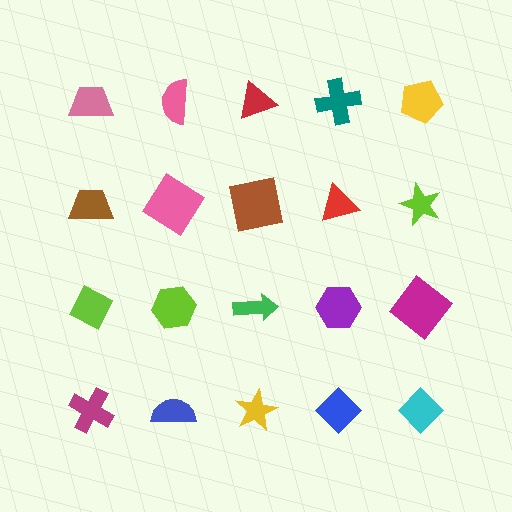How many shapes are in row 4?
5 shapes.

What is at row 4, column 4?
A blue diamond.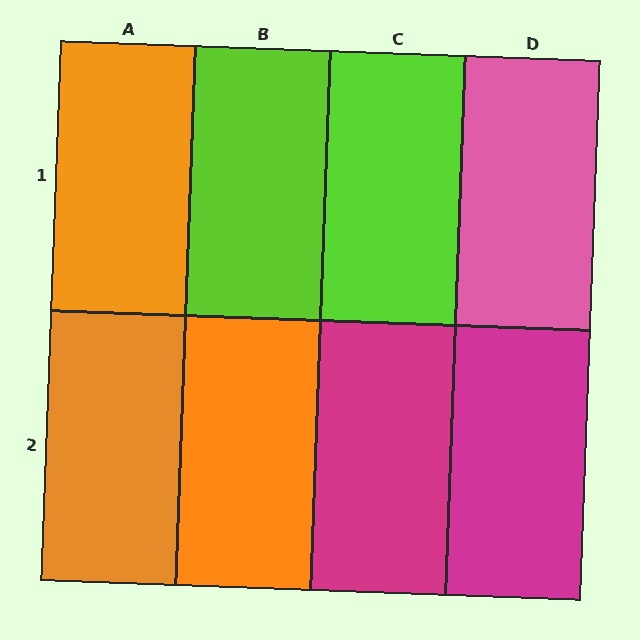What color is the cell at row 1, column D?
Pink.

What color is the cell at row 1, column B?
Lime.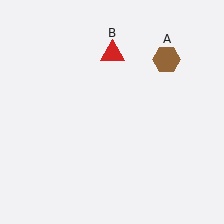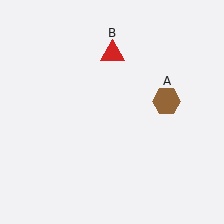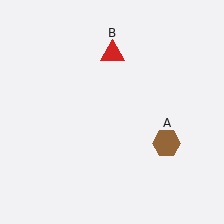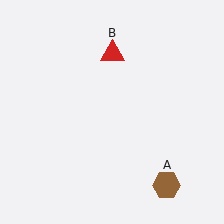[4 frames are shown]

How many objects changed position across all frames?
1 object changed position: brown hexagon (object A).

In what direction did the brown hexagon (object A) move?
The brown hexagon (object A) moved down.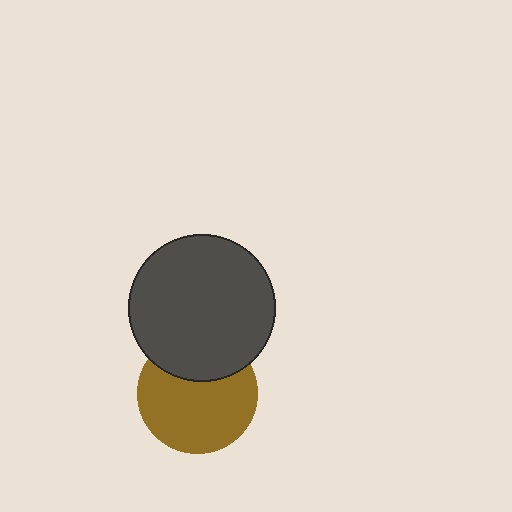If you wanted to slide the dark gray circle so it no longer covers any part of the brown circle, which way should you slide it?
Slide it up — that is the most direct way to separate the two shapes.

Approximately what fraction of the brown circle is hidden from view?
Roughly 30% of the brown circle is hidden behind the dark gray circle.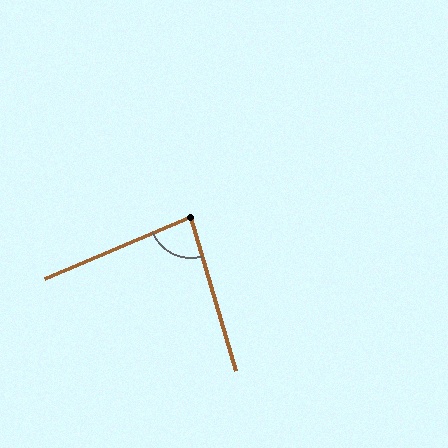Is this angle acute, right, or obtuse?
It is acute.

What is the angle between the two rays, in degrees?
Approximately 83 degrees.